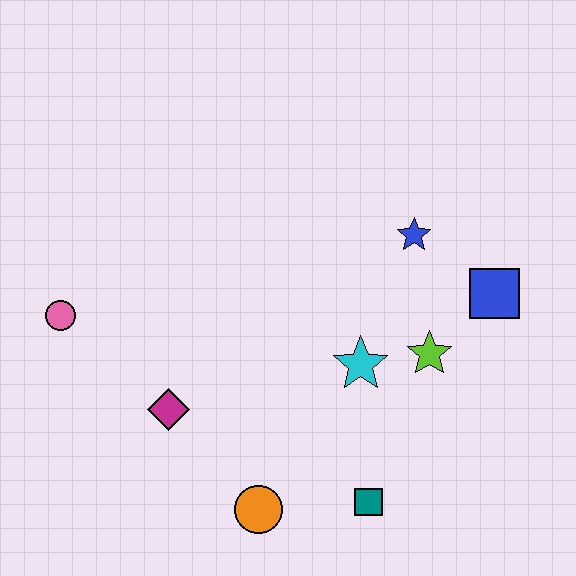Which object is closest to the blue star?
The blue square is closest to the blue star.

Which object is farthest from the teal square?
The pink circle is farthest from the teal square.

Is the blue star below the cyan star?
No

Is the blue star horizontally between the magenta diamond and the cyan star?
No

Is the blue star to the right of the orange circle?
Yes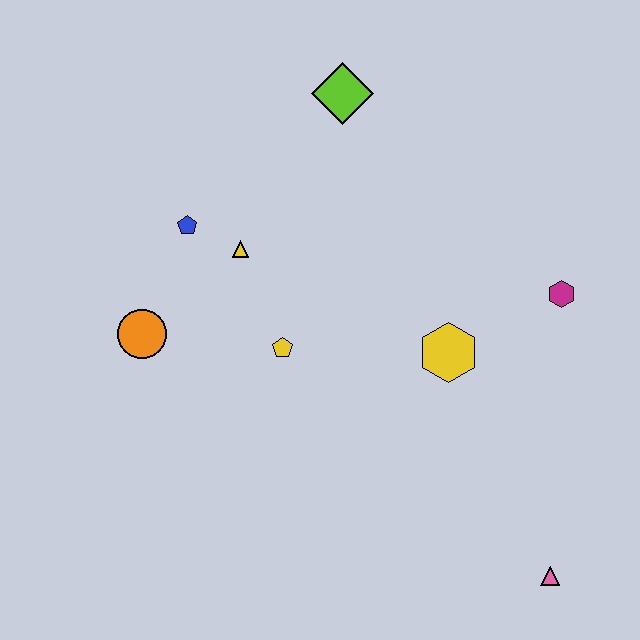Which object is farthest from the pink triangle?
The lime diamond is farthest from the pink triangle.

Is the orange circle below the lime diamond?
Yes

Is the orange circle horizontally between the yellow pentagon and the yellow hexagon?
No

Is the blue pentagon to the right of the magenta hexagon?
No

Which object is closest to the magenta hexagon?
The yellow hexagon is closest to the magenta hexagon.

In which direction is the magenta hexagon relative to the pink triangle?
The magenta hexagon is above the pink triangle.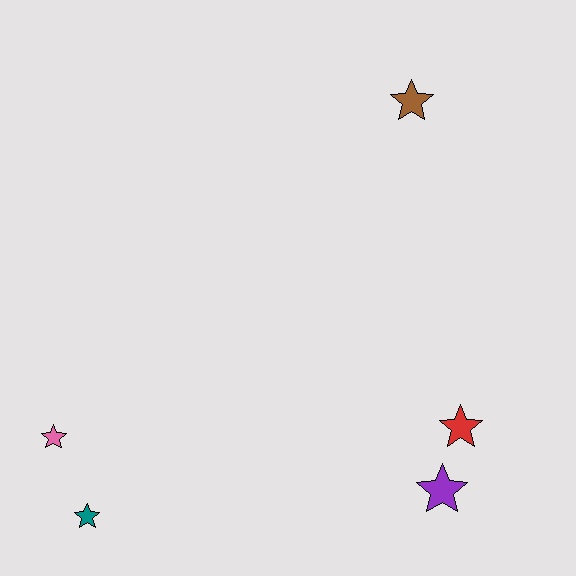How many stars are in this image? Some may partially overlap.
There are 5 stars.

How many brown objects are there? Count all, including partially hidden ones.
There is 1 brown object.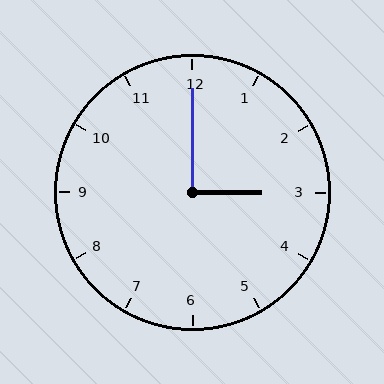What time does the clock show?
3:00.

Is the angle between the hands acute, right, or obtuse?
It is right.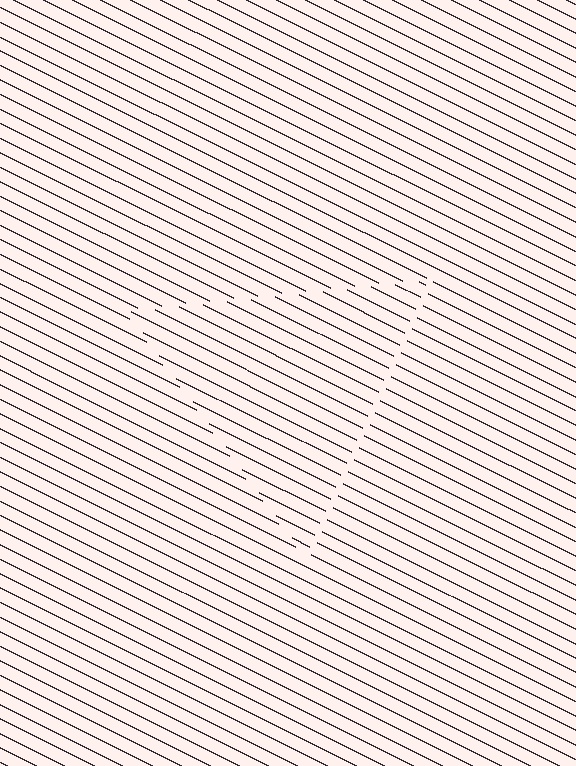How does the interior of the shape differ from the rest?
The interior of the shape contains the same grating, shifted by half a period — the contour is defined by the phase discontinuity where line-ends from the inner and outer gratings abut.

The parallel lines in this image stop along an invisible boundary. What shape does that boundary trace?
An illusory triangle. The interior of the shape contains the same grating, shifted by half a period — the contour is defined by the phase discontinuity where line-ends from the inner and outer gratings abut.